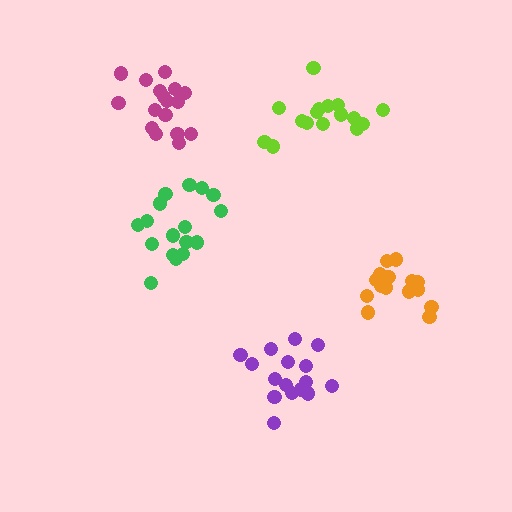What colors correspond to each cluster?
The clusters are colored: green, purple, lime, magenta, orange.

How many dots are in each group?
Group 1: 18 dots, Group 2: 16 dots, Group 3: 16 dots, Group 4: 17 dots, Group 5: 15 dots (82 total).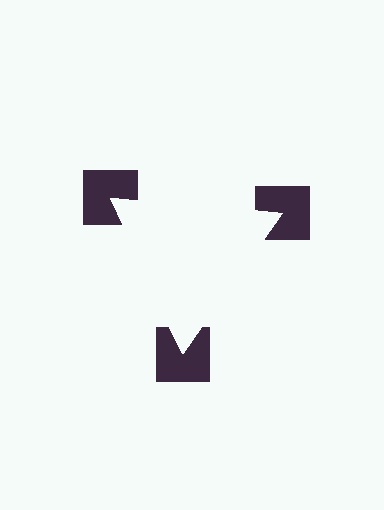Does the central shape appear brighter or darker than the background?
It typically appears slightly brighter than the background, even though no actual brightness change is drawn.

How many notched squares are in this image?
There are 3 — one at each vertex of the illusory triangle.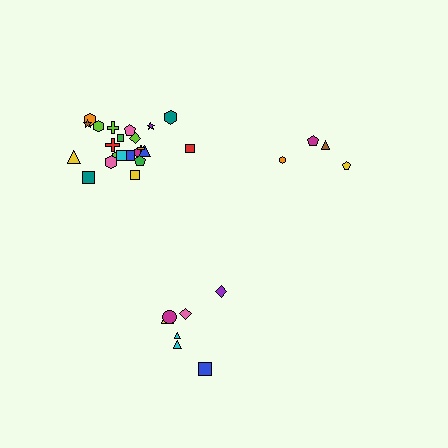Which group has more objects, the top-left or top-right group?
The top-left group.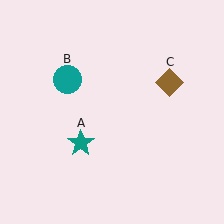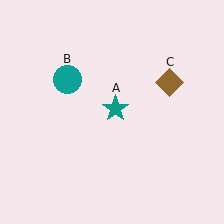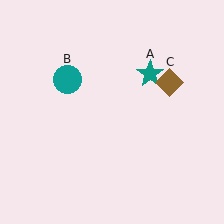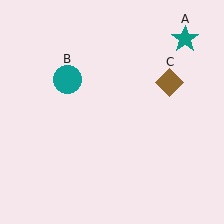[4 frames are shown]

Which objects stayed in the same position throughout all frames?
Teal circle (object B) and brown diamond (object C) remained stationary.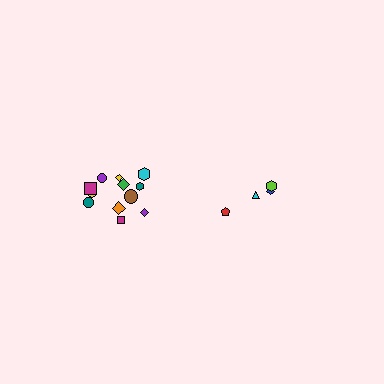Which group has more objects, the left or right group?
The left group.